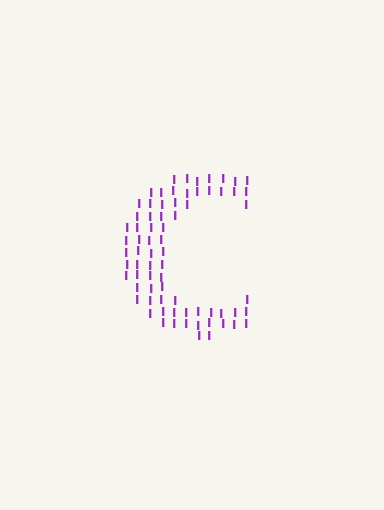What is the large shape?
The large shape is the letter C.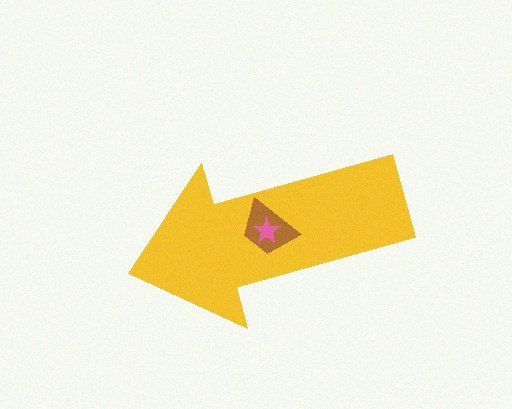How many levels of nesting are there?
3.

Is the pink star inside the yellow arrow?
Yes.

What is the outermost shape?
The yellow arrow.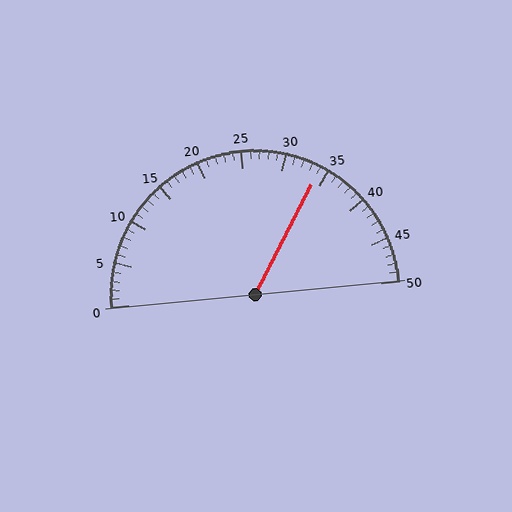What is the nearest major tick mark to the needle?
The nearest major tick mark is 35.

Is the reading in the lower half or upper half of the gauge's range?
The reading is in the upper half of the range (0 to 50).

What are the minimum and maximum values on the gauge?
The gauge ranges from 0 to 50.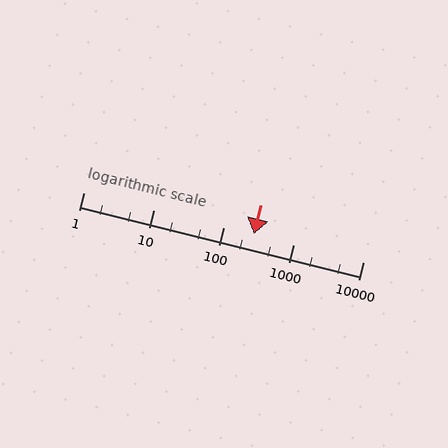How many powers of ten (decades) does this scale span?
The scale spans 4 decades, from 1 to 10000.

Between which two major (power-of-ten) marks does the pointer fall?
The pointer is between 100 and 1000.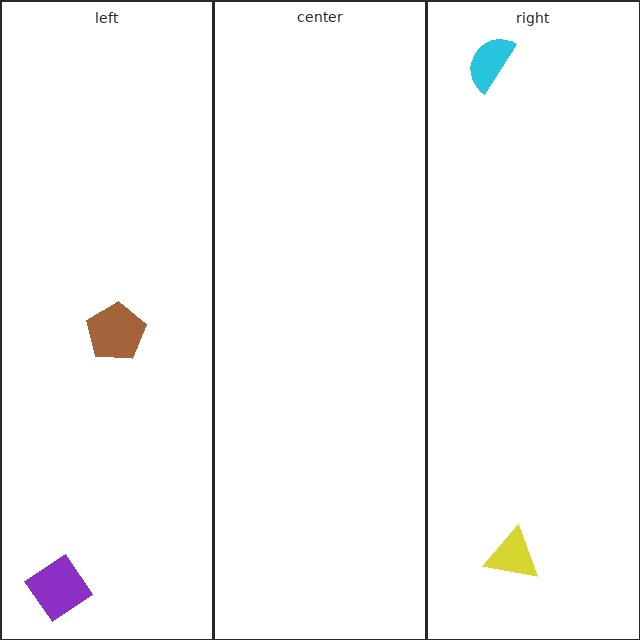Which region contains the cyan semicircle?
The right region.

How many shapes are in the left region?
2.